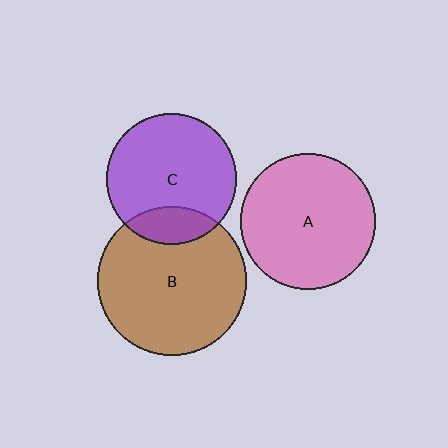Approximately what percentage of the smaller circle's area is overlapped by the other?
Approximately 20%.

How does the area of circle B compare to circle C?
Approximately 1.3 times.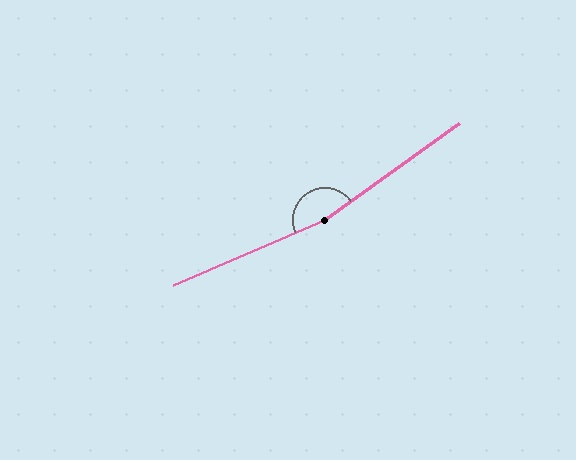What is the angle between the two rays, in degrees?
Approximately 168 degrees.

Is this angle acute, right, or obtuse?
It is obtuse.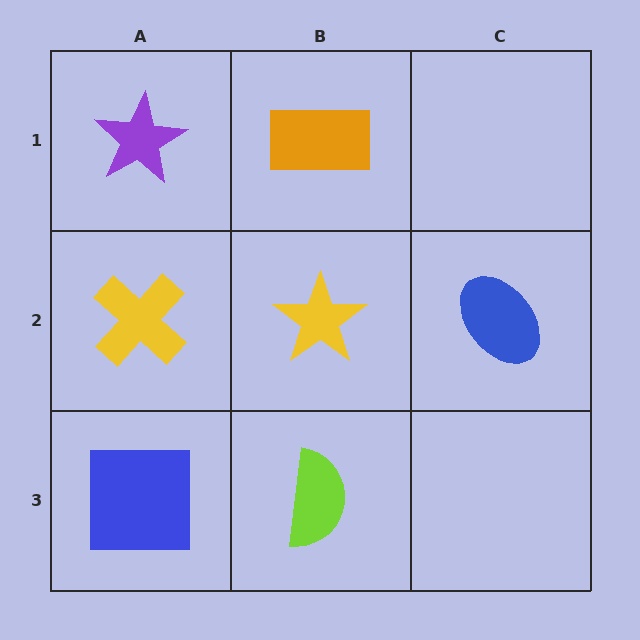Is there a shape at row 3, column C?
No, that cell is empty.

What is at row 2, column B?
A yellow star.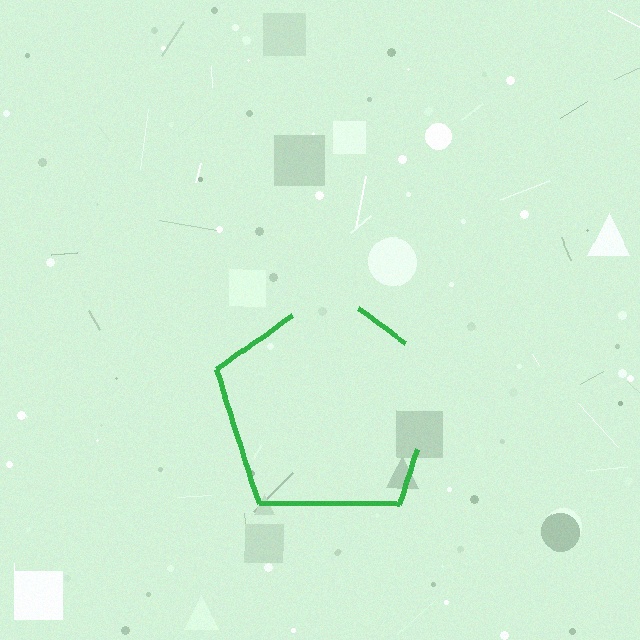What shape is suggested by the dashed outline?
The dashed outline suggests a pentagon.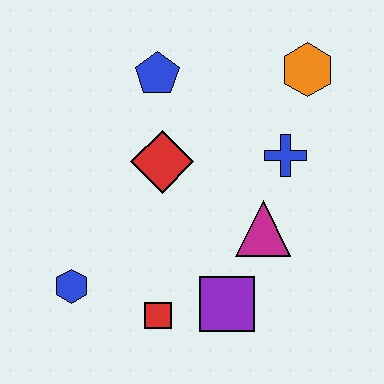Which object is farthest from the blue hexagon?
The orange hexagon is farthest from the blue hexagon.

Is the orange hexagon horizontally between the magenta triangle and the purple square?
No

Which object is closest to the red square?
The purple square is closest to the red square.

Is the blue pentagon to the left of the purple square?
Yes